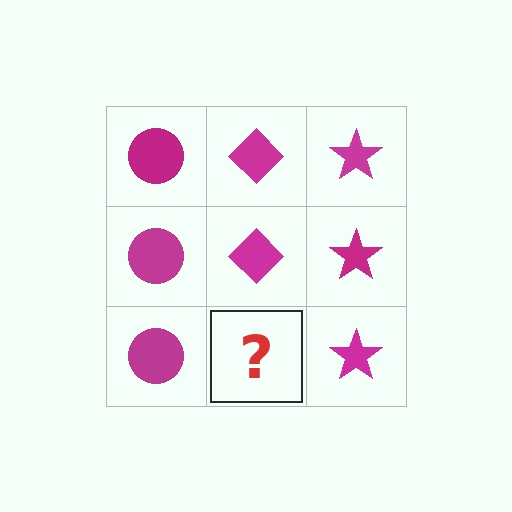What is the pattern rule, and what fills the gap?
The rule is that each column has a consistent shape. The gap should be filled with a magenta diamond.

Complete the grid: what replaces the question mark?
The question mark should be replaced with a magenta diamond.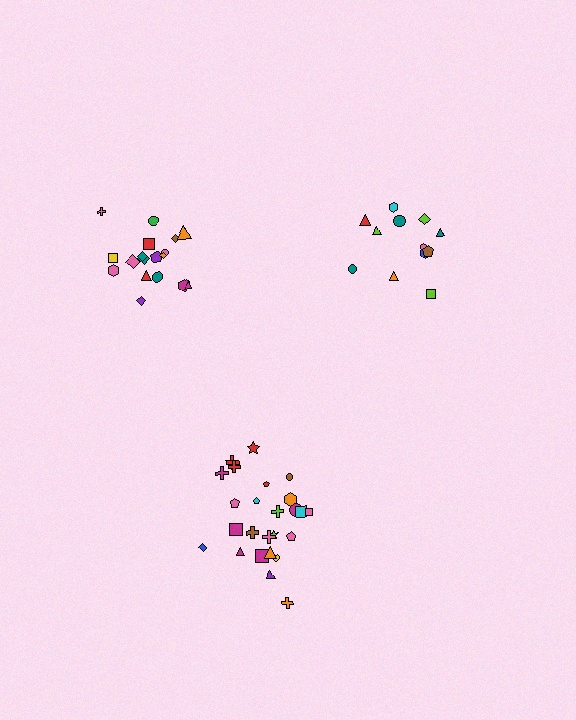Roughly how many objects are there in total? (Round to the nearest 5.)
Roughly 55 objects in total.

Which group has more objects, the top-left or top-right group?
The top-left group.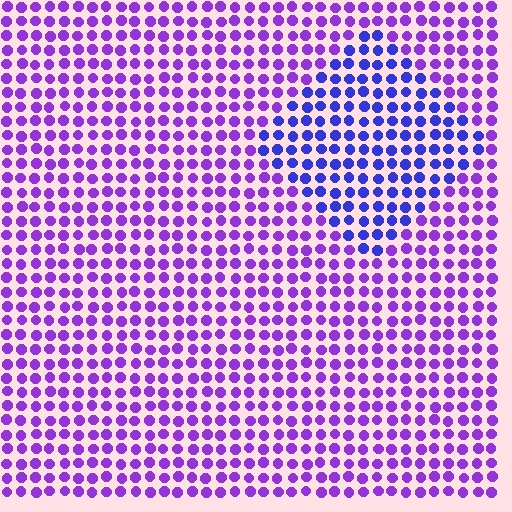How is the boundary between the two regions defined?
The boundary is defined purely by a slight shift in hue (about 35 degrees). Spacing, size, and orientation are identical on both sides.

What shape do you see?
I see a diamond.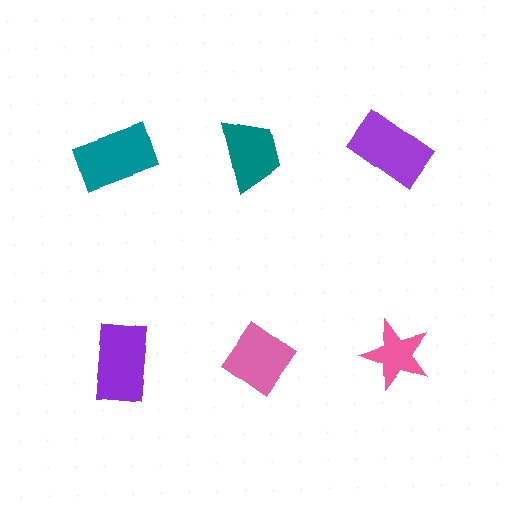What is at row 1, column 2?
A teal trapezoid.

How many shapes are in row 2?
3 shapes.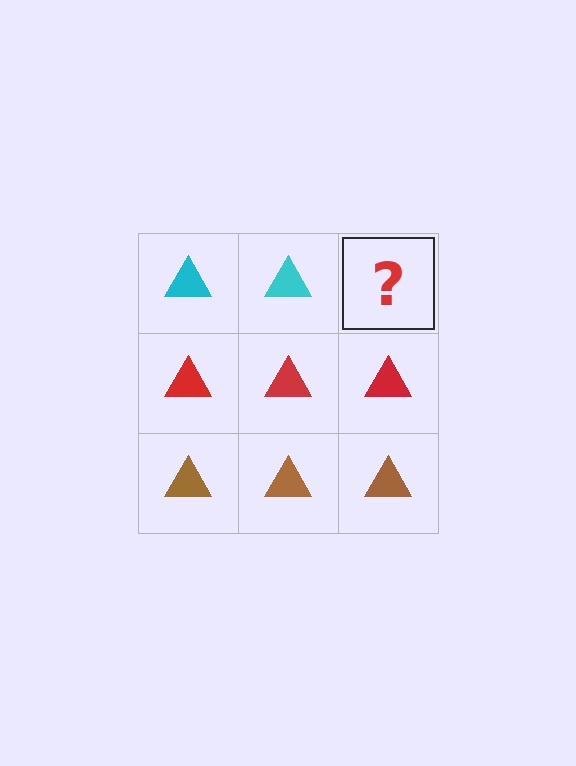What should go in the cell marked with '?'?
The missing cell should contain a cyan triangle.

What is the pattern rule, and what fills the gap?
The rule is that each row has a consistent color. The gap should be filled with a cyan triangle.